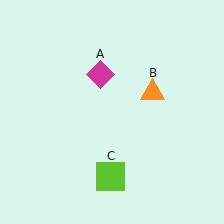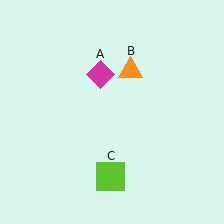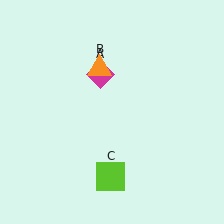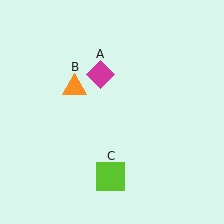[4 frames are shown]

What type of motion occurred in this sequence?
The orange triangle (object B) rotated counterclockwise around the center of the scene.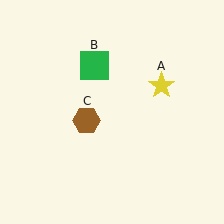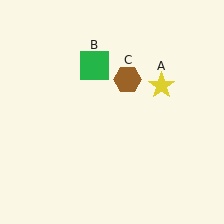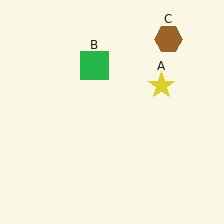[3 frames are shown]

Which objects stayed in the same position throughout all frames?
Yellow star (object A) and green square (object B) remained stationary.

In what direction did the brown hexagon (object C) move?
The brown hexagon (object C) moved up and to the right.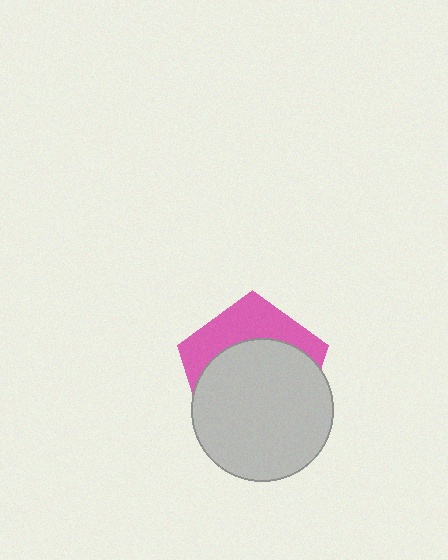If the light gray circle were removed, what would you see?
You would see the complete pink pentagon.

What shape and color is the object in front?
The object in front is a light gray circle.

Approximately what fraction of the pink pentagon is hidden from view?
Roughly 65% of the pink pentagon is hidden behind the light gray circle.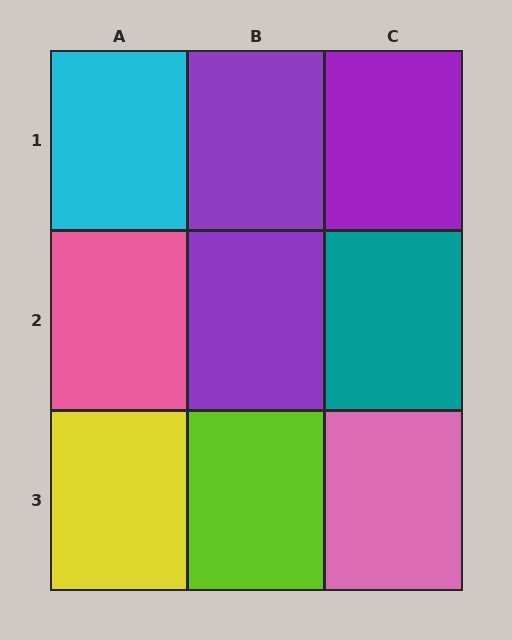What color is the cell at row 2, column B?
Purple.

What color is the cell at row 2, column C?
Teal.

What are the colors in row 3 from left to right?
Yellow, lime, pink.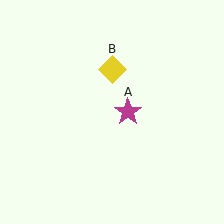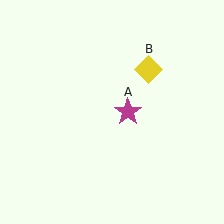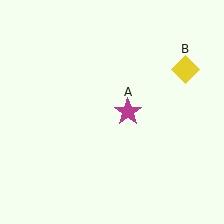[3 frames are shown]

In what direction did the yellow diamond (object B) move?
The yellow diamond (object B) moved right.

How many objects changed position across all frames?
1 object changed position: yellow diamond (object B).